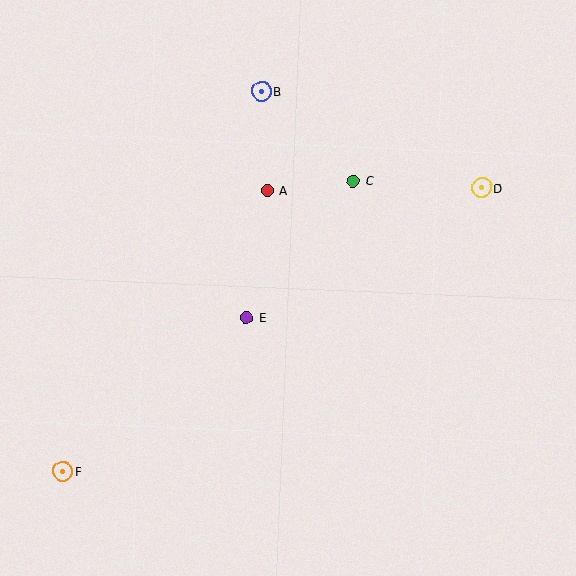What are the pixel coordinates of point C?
Point C is at (353, 181).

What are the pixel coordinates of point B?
Point B is at (261, 92).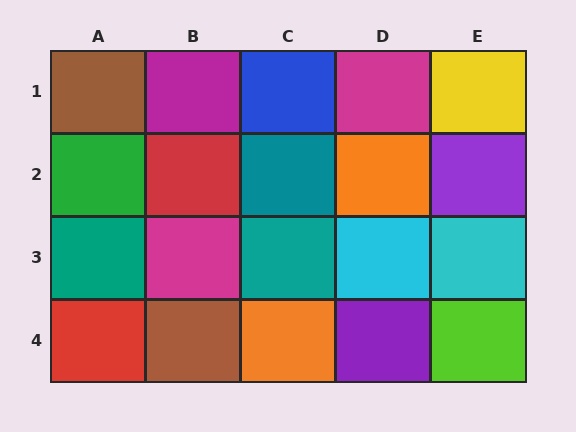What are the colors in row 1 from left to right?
Brown, magenta, blue, magenta, yellow.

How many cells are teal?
3 cells are teal.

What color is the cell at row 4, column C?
Orange.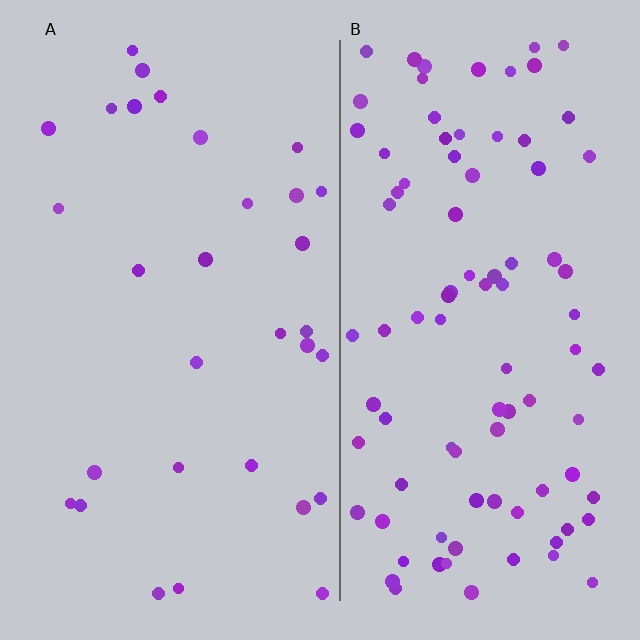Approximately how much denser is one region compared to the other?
Approximately 2.9× — region B over region A.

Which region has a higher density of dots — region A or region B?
B (the right).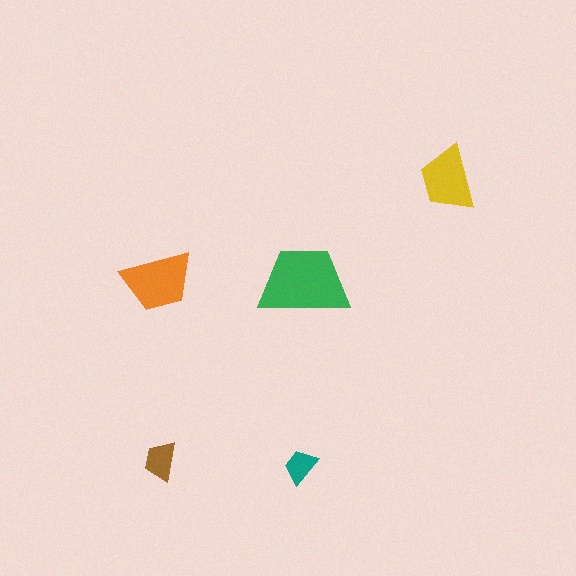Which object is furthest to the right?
The yellow trapezoid is rightmost.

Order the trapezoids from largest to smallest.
the green one, the orange one, the yellow one, the brown one, the teal one.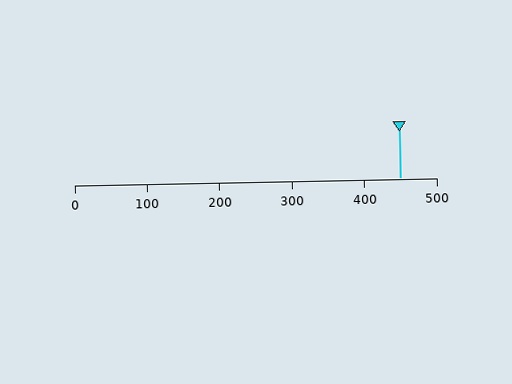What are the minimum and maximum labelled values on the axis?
The axis runs from 0 to 500.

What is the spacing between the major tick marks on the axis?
The major ticks are spaced 100 apart.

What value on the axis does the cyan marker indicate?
The marker indicates approximately 450.